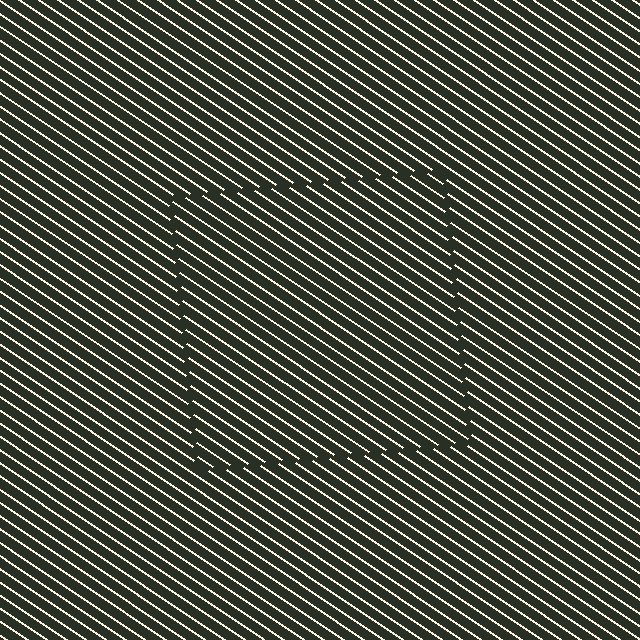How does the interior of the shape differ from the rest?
The interior of the shape contains the same grating, shifted by half a period — the contour is defined by the phase discontinuity where line-ends from the inner and outer gratings abut.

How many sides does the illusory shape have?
4 sides — the line-ends trace a square.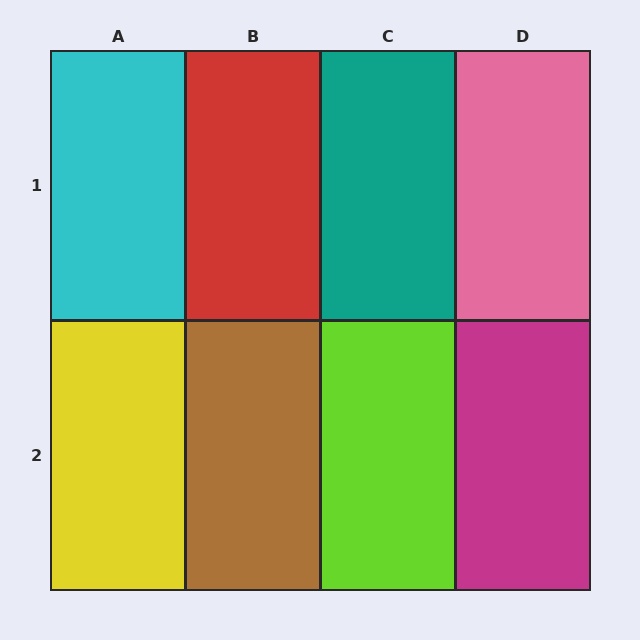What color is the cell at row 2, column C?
Lime.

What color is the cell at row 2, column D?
Magenta.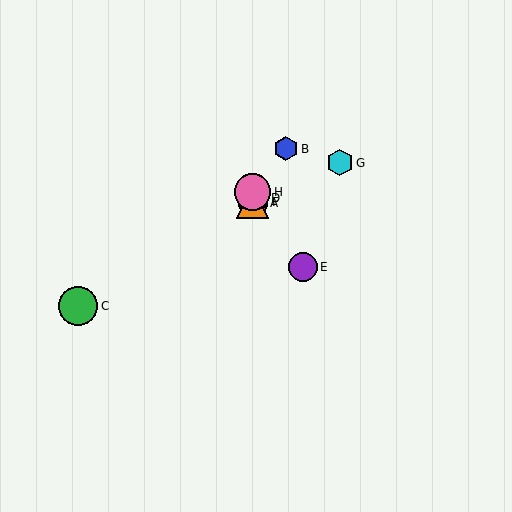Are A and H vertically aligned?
Yes, both are at x≈253.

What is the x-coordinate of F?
Object F is at x≈253.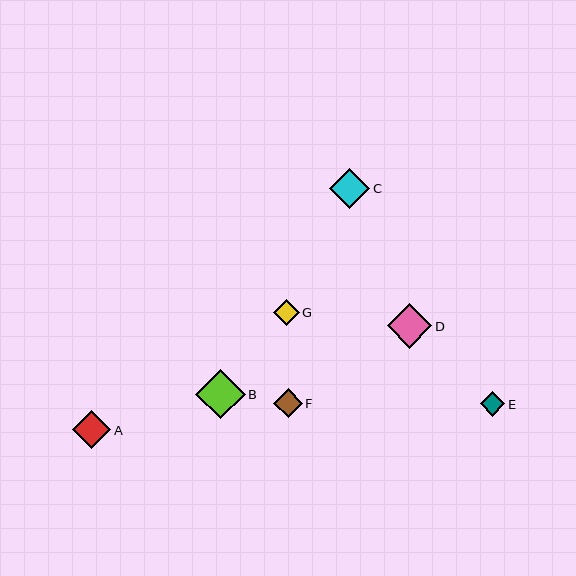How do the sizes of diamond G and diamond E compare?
Diamond G and diamond E are approximately the same size.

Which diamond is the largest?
Diamond B is the largest with a size of approximately 49 pixels.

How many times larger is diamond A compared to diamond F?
Diamond A is approximately 1.3 times the size of diamond F.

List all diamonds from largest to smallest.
From largest to smallest: B, D, C, A, F, G, E.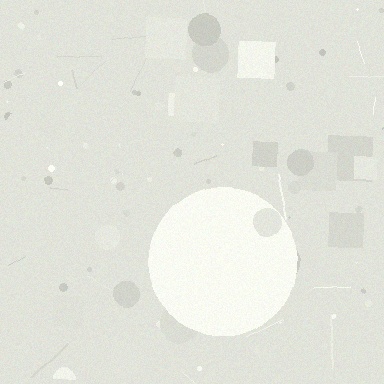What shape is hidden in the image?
A circle is hidden in the image.